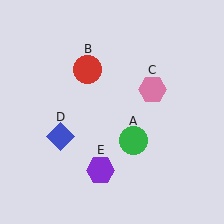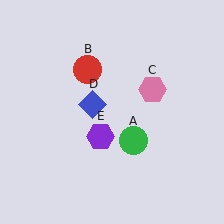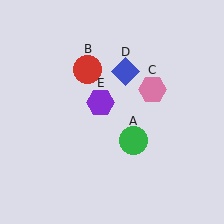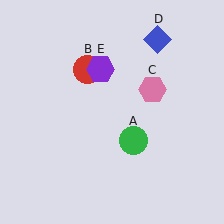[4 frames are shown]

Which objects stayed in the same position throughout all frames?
Green circle (object A) and red circle (object B) and pink hexagon (object C) remained stationary.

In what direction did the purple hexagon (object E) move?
The purple hexagon (object E) moved up.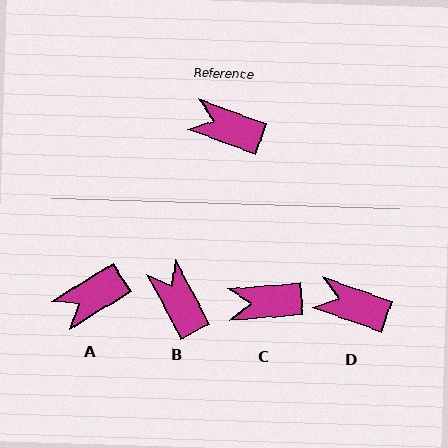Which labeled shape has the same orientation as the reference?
D.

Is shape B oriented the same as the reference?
No, it is off by about 42 degrees.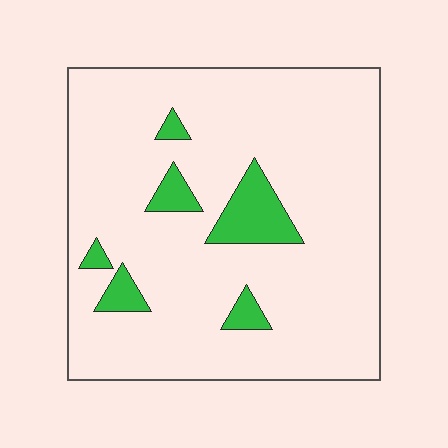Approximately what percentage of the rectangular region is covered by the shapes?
Approximately 10%.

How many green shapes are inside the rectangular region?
6.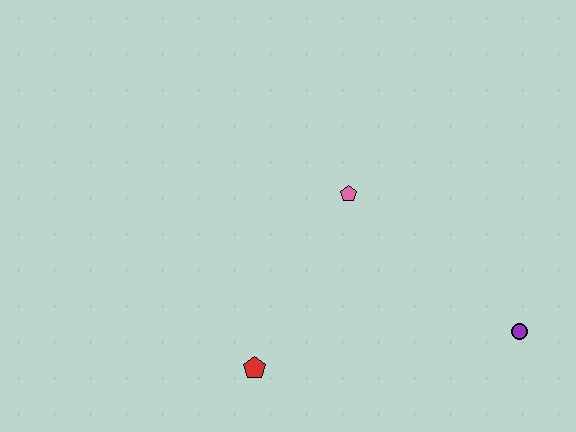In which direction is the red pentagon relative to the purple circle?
The red pentagon is to the left of the purple circle.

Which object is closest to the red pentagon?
The pink pentagon is closest to the red pentagon.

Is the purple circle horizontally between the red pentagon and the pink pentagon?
No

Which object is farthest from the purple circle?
The red pentagon is farthest from the purple circle.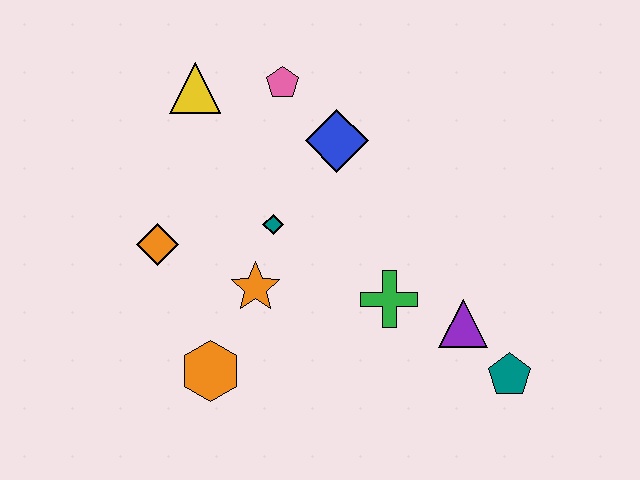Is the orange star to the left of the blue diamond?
Yes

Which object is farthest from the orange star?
The teal pentagon is farthest from the orange star.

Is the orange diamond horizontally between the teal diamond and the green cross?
No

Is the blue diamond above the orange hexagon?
Yes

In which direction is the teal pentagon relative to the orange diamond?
The teal pentagon is to the right of the orange diamond.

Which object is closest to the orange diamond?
The orange star is closest to the orange diamond.